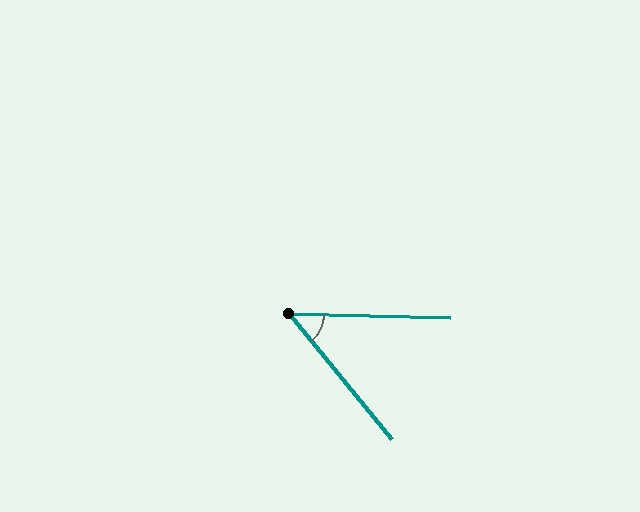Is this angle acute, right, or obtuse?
It is acute.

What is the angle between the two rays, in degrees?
Approximately 49 degrees.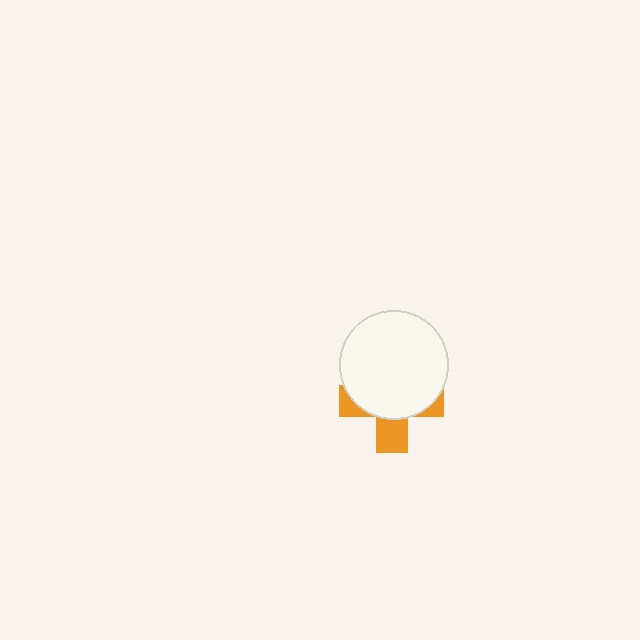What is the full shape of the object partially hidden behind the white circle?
The partially hidden object is an orange cross.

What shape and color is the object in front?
The object in front is a white circle.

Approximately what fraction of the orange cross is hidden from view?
Roughly 66% of the orange cross is hidden behind the white circle.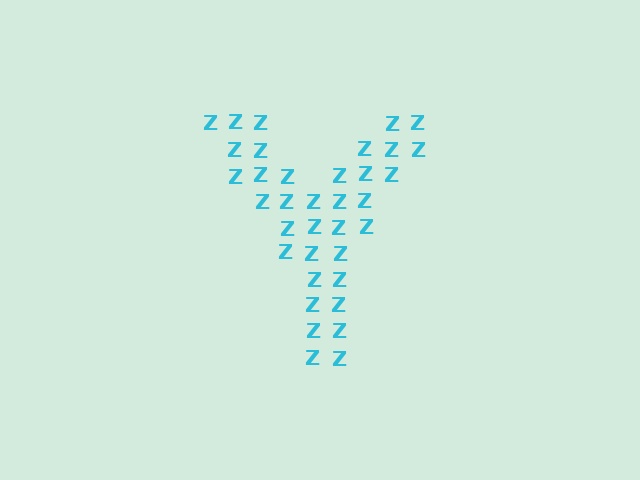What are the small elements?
The small elements are letter Z's.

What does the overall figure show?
The overall figure shows the letter Y.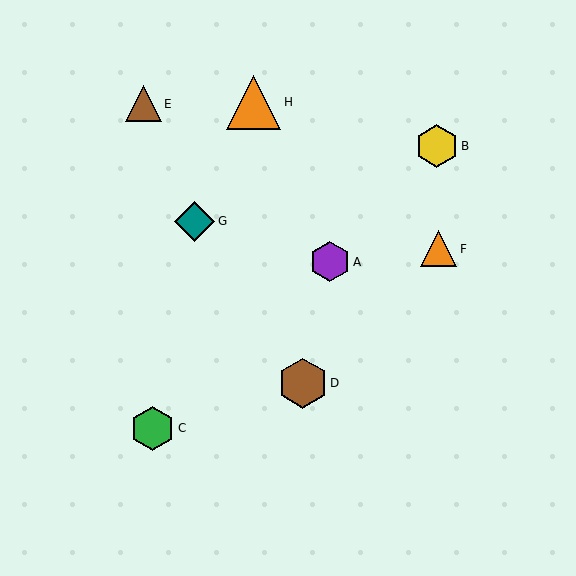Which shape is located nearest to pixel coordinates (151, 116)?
The brown triangle (labeled E) at (143, 104) is nearest to that location.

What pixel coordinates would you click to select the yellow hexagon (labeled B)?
Click at (437, 146) to select the yellow hexagon B.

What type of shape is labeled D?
Shape D is a brown hexagon.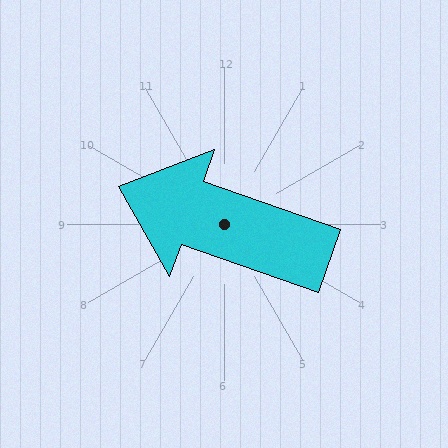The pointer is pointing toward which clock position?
Roughly 10 o'clock.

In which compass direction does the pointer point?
West.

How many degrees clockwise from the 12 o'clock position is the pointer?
Approximately 289 degrees.